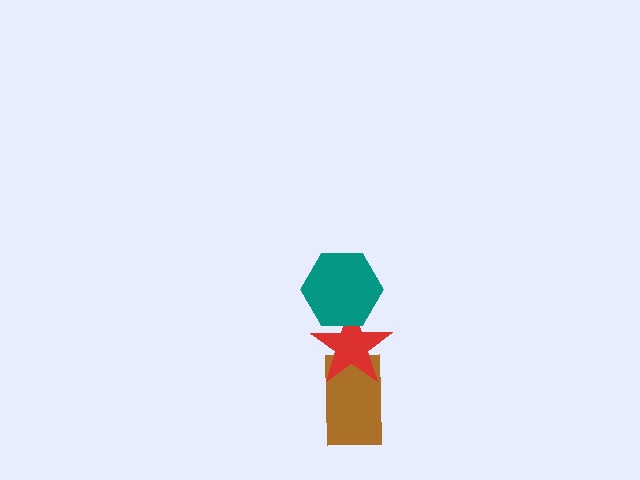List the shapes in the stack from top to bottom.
From top to bottom: the teal hexagon, the red star, the brown rectangle.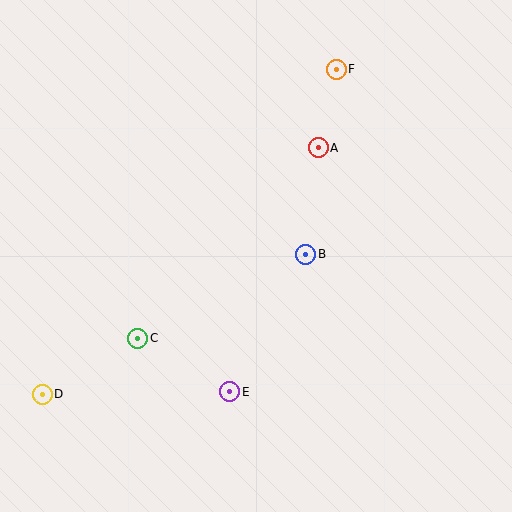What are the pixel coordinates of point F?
Point F is at (336, 69).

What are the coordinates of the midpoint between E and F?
The midpoint between E and F is at (283, 230).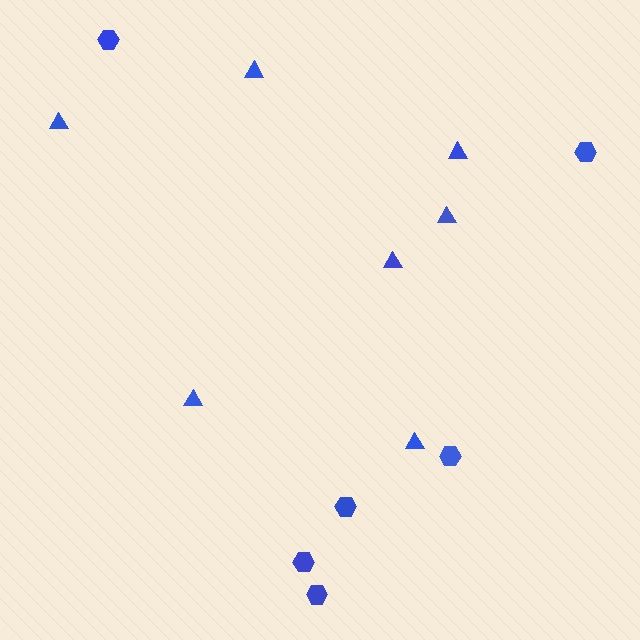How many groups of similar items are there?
There are 2 groups: one group of triangles (7) and one group of hexagons (6).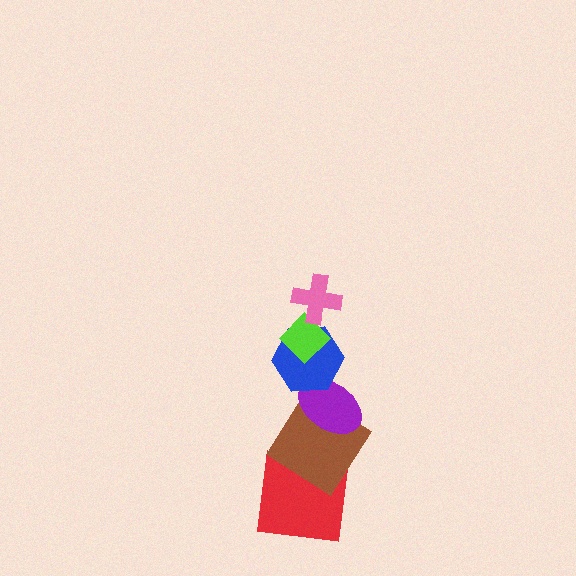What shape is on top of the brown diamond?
The purple ellipse is on top of the brown diamond.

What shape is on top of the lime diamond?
The pink cross is on top of the lime diamond.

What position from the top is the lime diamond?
The lime diamond is 2nd from the top.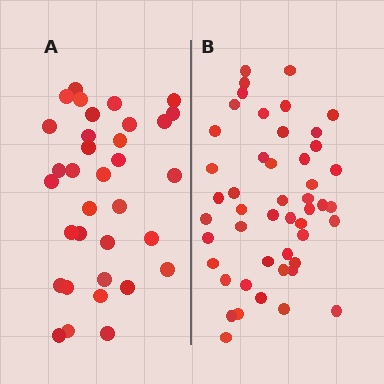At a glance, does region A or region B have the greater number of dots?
Region B (the right region) has more dots.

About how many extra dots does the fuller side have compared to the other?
Region B has approximately 15 more dots than region A.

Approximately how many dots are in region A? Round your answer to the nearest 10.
About 30 dots. (The exact count is 34, which rounds to 30.)